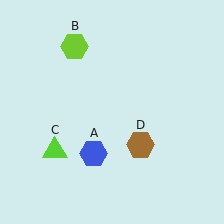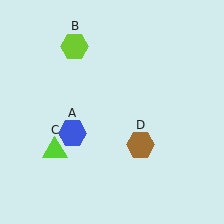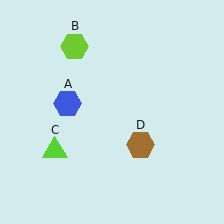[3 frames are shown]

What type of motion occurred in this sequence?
The blue hexagon (object A) rotated clockwise around the center of the scene.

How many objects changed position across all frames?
1 object changed position: blue hexagon (object A).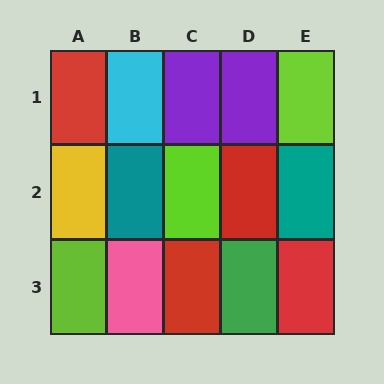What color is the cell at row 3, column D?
Green.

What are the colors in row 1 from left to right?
Red, cyan, purple, purple, lime.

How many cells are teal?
2 cells are teal.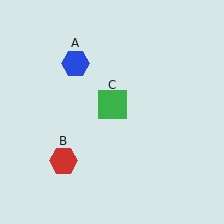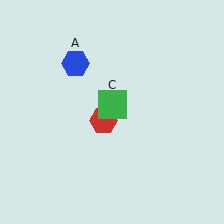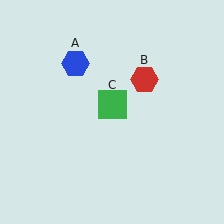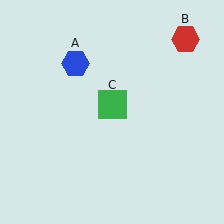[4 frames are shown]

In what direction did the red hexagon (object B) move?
The red hexagon (object B) moved up and to the right.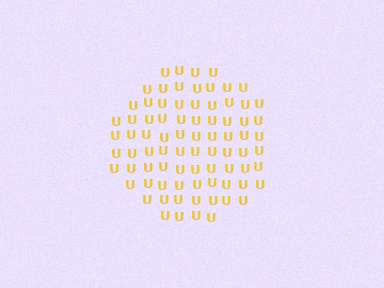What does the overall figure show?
The overall figure shows a circle.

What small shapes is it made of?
It is made of small letter U's.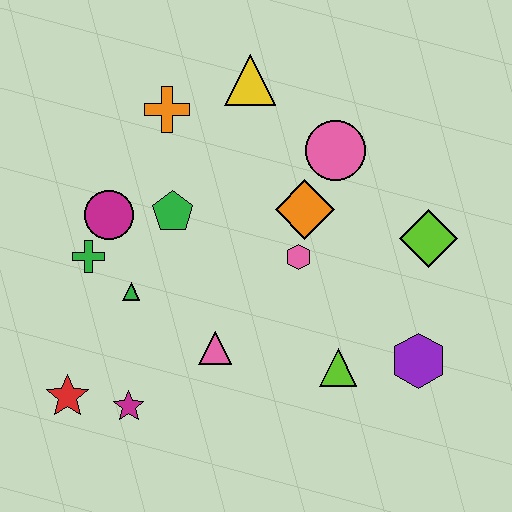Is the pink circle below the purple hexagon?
No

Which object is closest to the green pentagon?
The magenta circle is closest to the green pentagon.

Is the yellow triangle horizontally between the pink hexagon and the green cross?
Yes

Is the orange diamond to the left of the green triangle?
No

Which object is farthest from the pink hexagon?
The red star is farthest from the pink hexagon.